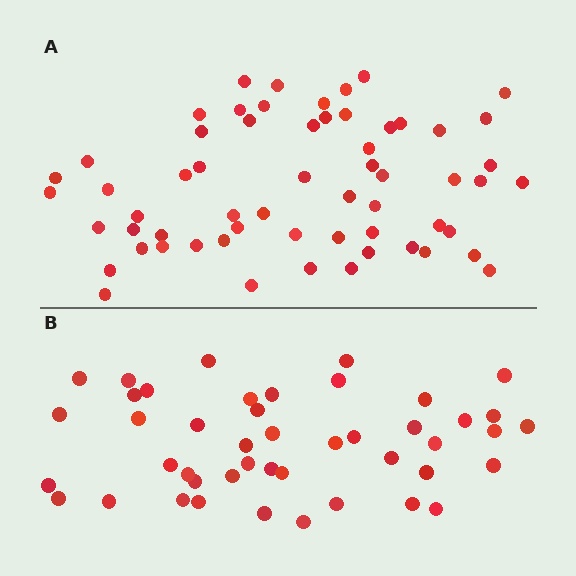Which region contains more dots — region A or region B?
Region A (the top region) has more dots.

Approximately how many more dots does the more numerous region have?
Region A has approximately 15 more dots than region B.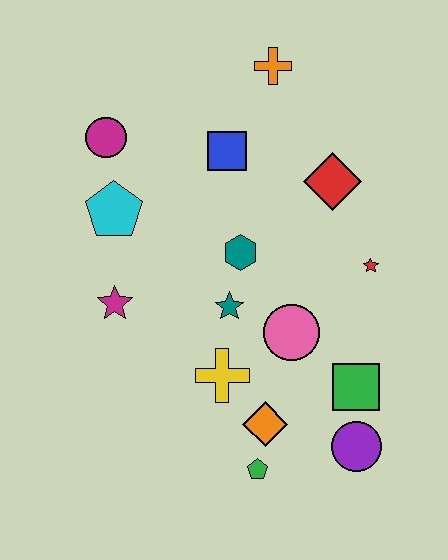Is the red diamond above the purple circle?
Yes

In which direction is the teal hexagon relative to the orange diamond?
The teal hexagon is above the orange diamond.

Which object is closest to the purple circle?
The green square is closest to the purple circle.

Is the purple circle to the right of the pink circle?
Yes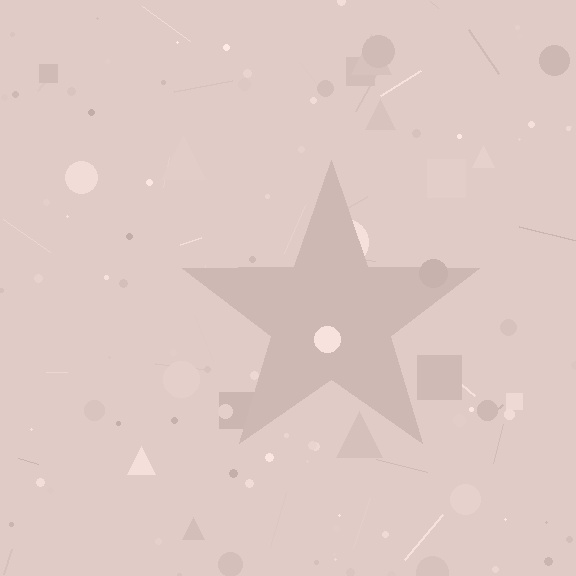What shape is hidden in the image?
A star is hidden in the image.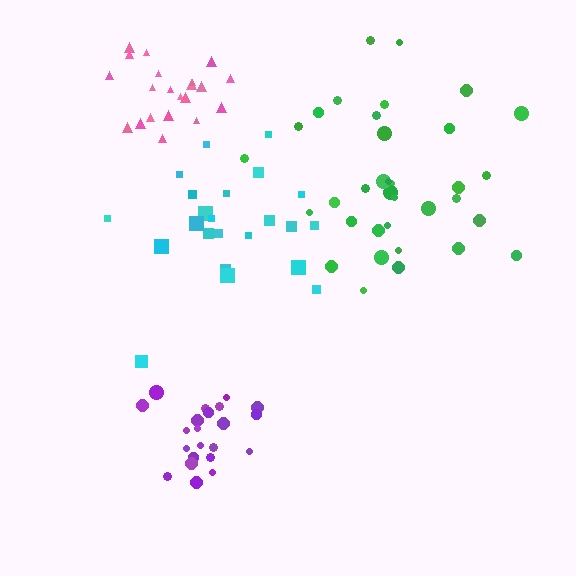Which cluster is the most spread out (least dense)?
Green.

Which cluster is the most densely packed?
Pink.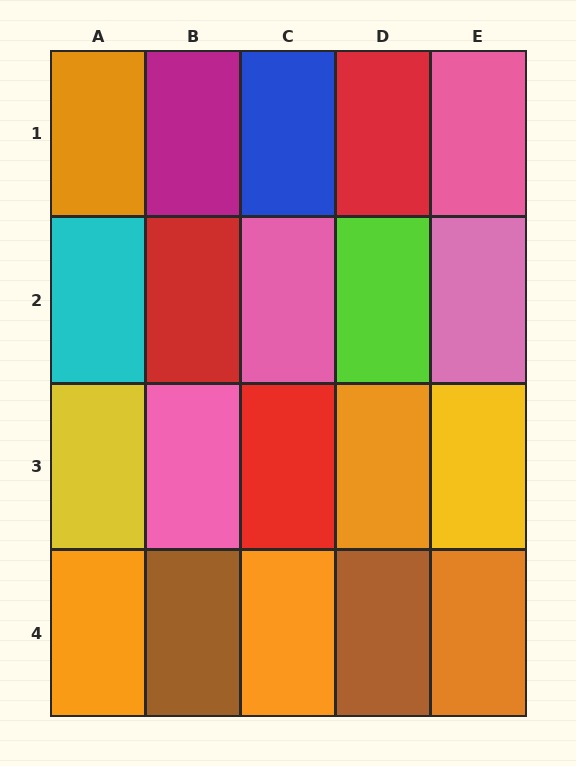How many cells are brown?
2 cells are brown.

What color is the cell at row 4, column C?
Orange.